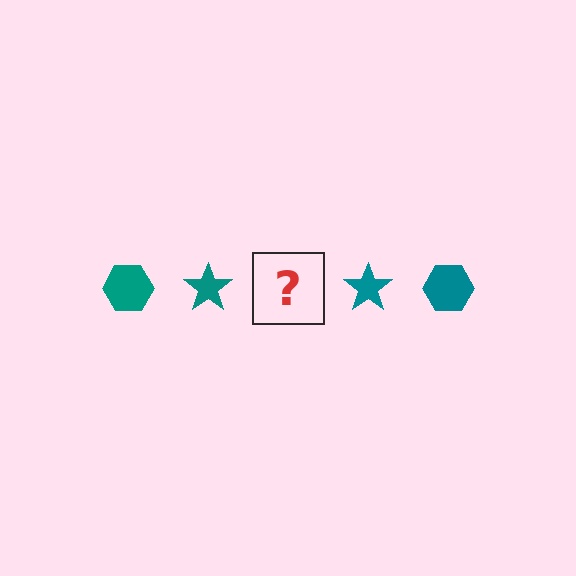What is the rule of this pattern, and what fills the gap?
The rule is that the pattern cycles through hexagon, star shapes in teal. The gap should be filled with a teal hexagon.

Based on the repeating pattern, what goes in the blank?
The blank should be a teal hexagon.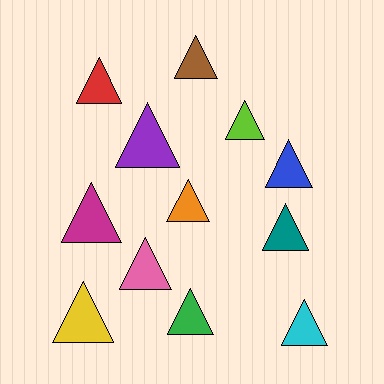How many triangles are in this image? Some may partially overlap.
There are 12 triangles.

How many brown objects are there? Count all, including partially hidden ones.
There is 1 brown object.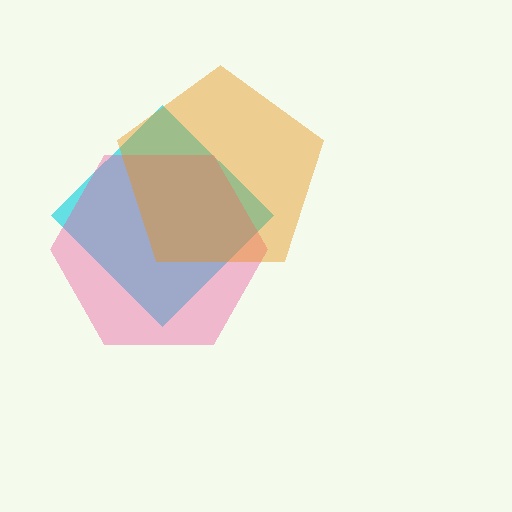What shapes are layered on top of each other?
The layered shapes are: a cyan diamond, a pink hexagon, an orange pentagon.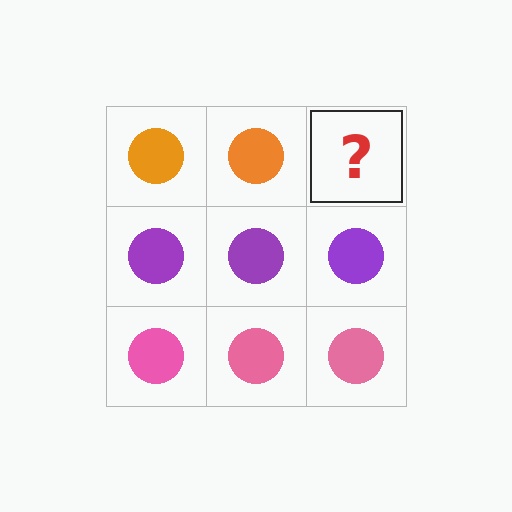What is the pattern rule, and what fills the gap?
The rule is that each row has a consistent color. The gap should be filled with an orange circle.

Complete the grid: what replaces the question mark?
The question mark should be replaced with an orange circle.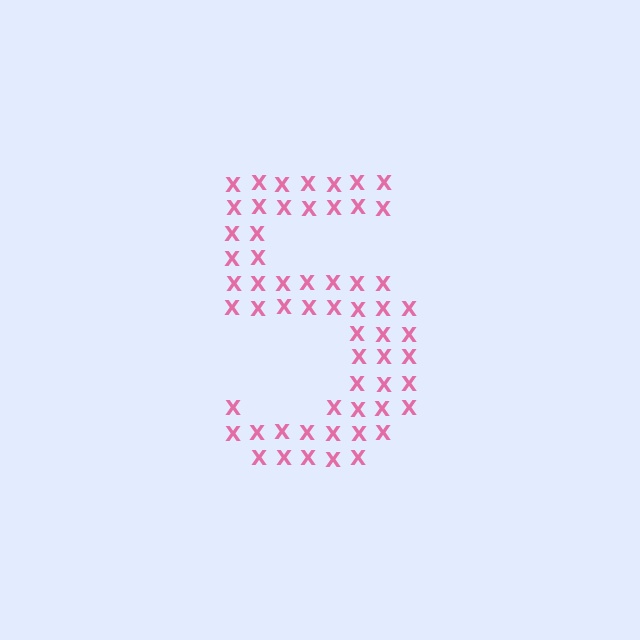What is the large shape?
The large shape is the digit 5.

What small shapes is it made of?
It is made of small letter X's.